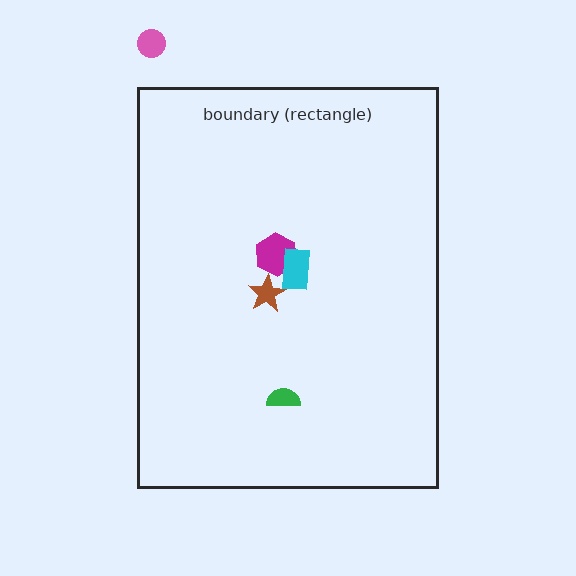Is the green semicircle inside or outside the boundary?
Inside.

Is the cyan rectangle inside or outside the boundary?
Inside.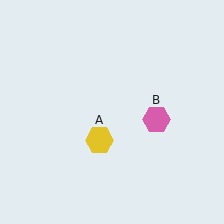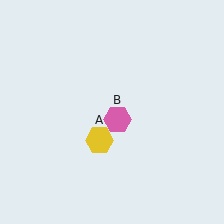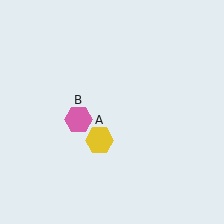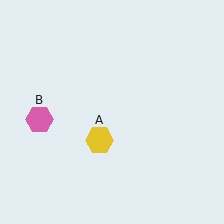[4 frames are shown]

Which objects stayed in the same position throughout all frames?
Yellow hexagon (object A) remained stationary.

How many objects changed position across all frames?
1 object changed position: pink hexagon (object B).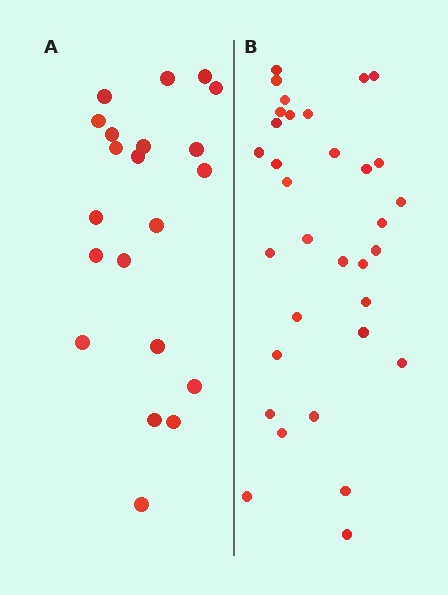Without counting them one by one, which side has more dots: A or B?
Region B (the right region) has more dots.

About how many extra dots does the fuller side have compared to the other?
Region B has roughly 12 or so more dots than region A.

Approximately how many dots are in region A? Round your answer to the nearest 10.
About 20 dots. (The exact count is 21, which rounds to 20.)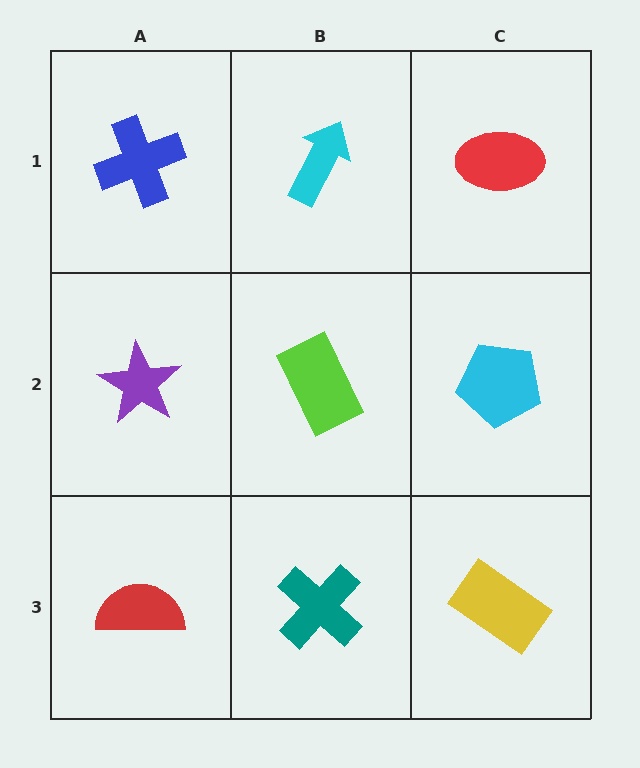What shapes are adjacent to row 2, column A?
A blue cross (row 1, column A), a red semicircle (row 3, column A), a lime rectangle (row 2, column B).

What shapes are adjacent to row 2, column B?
A cyan arrow (row 1, column B), a teal cross (row 3, column B), a purple star (row 2, column A), a cyan pentagon (row 2, column C).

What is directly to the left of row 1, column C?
A cyan arrow.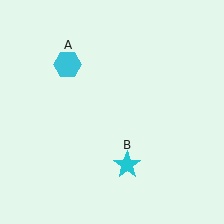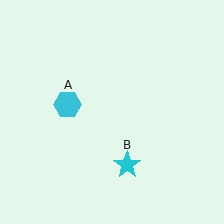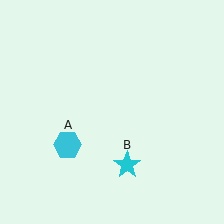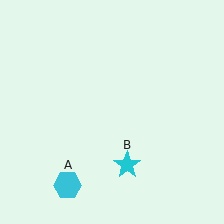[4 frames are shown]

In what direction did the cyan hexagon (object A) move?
The cyan hexagon (object A) moved down.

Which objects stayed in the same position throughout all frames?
Cyan star (object B) remained stationary.